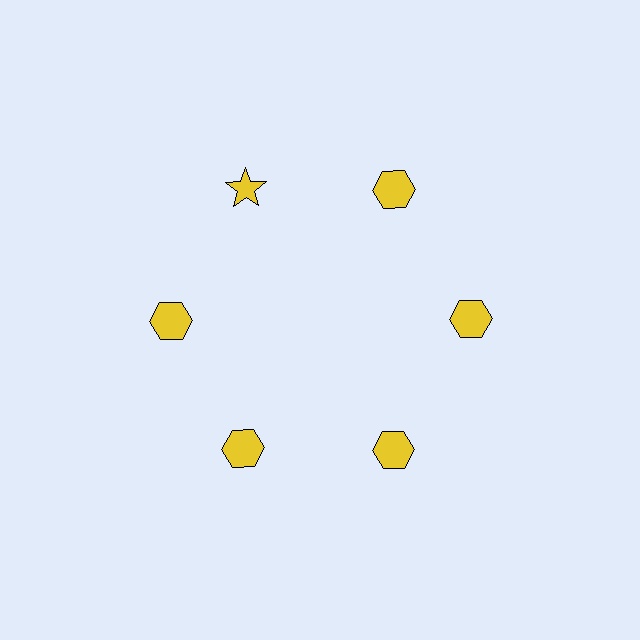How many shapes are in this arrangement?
There are 6 shapes arranged in a ring pattern.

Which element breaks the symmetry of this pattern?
The yellow star at roughly the 11 o'clock position breaks the symmetry. All other shapes are yellow hexagons.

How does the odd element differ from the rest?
It has a different shape: star instead of hexagon.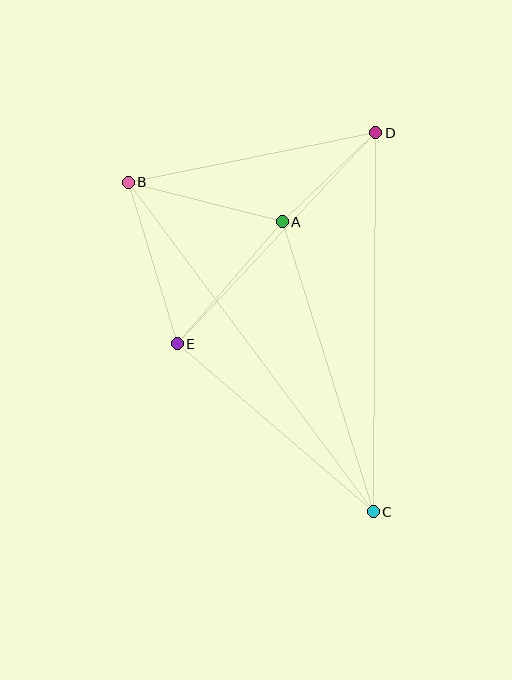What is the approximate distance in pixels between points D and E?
The distance between D and E is approximately 290 pixels.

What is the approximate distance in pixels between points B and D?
The distance between B and D is approximately 252 pixels.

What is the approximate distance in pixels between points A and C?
The distance between A and C is approximately 304 pixels.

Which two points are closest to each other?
Points A and D are closest to each other.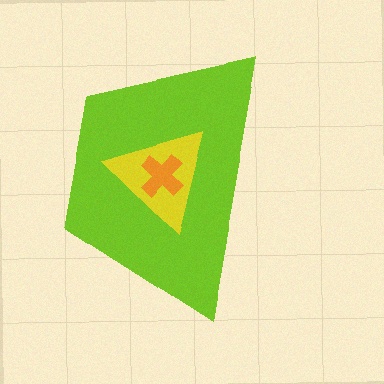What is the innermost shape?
The orange cross.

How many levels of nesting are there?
3.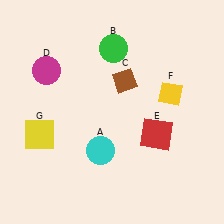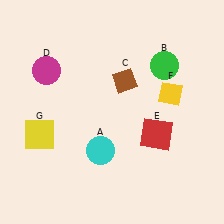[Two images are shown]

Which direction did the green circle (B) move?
The green circle (B) moved right.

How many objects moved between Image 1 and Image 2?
1 object moved between the two images.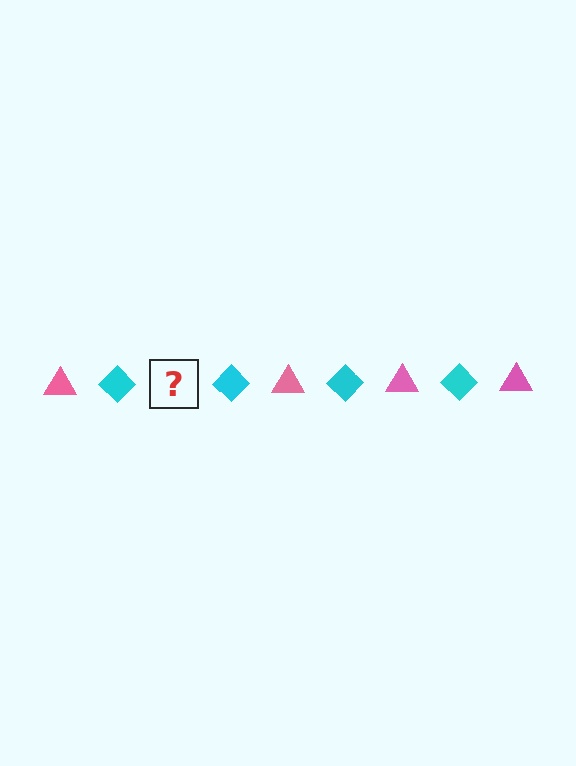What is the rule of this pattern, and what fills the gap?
The rule is that the pattern alternates between pink triangle and cyan diamond. The gap should be filled with a pink triangle.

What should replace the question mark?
The question mark should be replaced with a pink triangle.